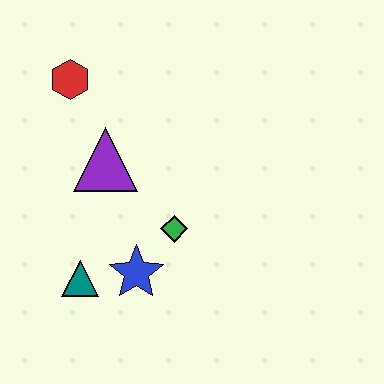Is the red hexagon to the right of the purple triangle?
No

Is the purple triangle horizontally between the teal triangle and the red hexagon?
No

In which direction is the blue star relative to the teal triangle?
The blue star is to the right of the teal triangle.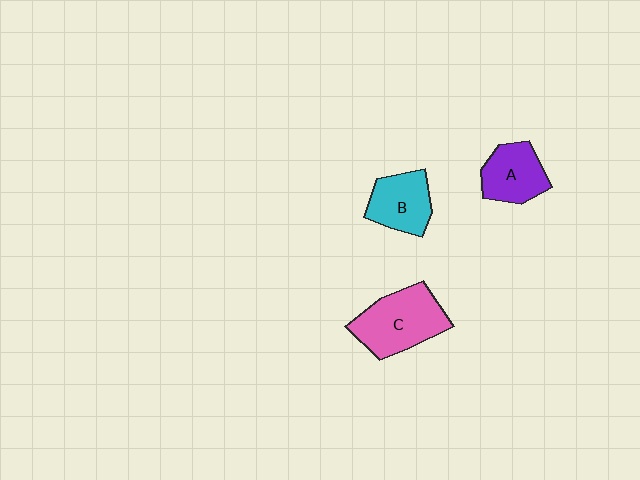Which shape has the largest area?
Shape C (pink).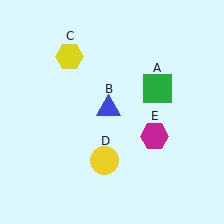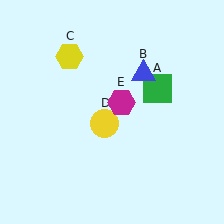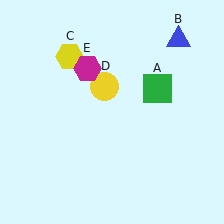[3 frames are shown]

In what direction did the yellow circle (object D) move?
The yellow circle (object D) moved up.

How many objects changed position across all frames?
3 objects changed position: blue triangle (object B), yellow circle (object D), magenta hexagon (object E).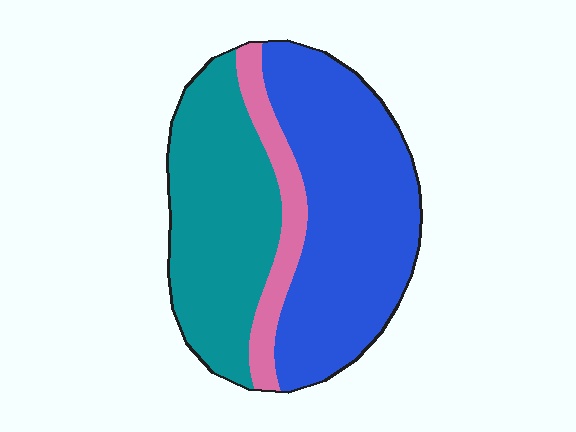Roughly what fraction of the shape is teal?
Teal takes up between a third and a half of the shape.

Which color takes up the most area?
Blue, at roughly 50%.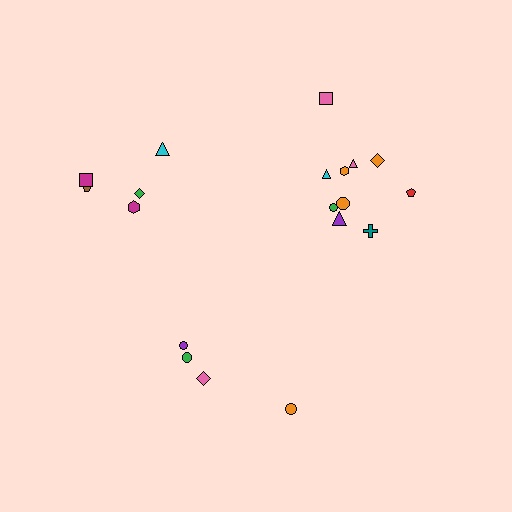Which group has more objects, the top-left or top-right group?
The top-right group.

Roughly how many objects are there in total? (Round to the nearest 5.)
Roughly 20 objects in total.